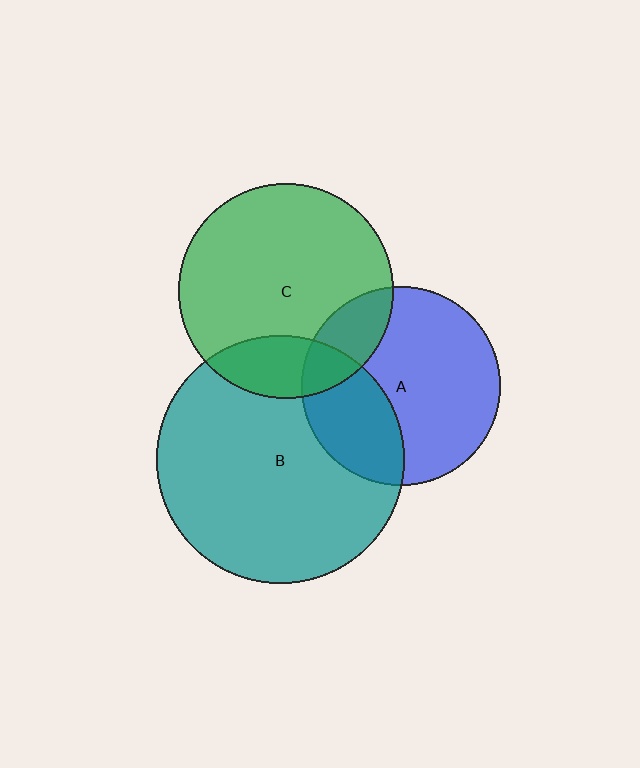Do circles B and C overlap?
Yes.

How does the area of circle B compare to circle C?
Approximately 1.3 times.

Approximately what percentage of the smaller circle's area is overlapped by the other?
Approximately 20%.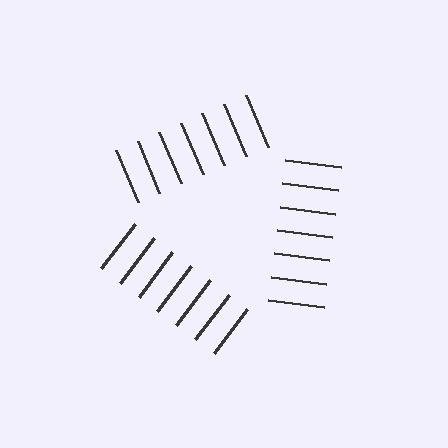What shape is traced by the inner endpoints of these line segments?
An illusory triangle — the line segments terminate on its edges but no continuous stroke is drawn.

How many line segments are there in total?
21 — 7 along each of the 3 edges.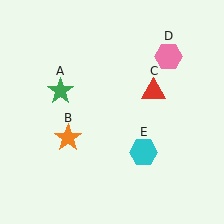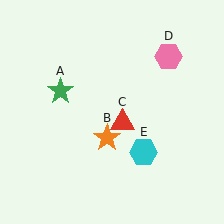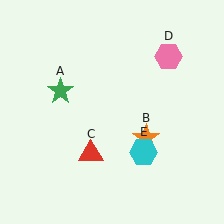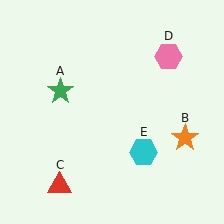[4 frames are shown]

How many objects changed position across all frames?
2 objects changed position: orange star (object B), red triangle (object C).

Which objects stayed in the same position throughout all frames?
Green star (object A) and pink hexagon (object D) and cyan hexagon (object E) remained stationary.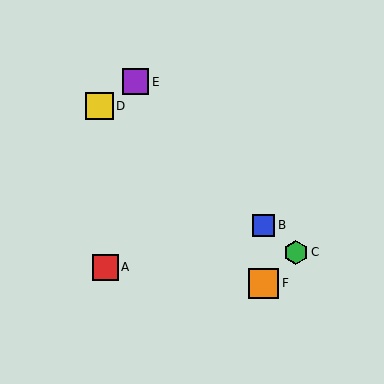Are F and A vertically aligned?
No, F is at x≈264 and A is at x≈105.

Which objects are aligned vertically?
Objects B, F are aligned vertically.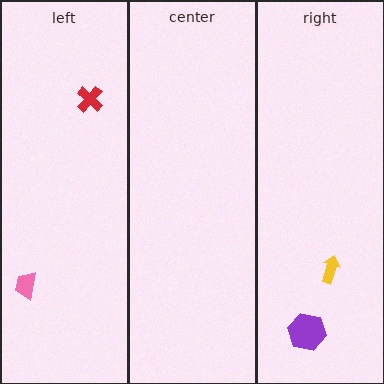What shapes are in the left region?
The pink trapezoid, the red cross.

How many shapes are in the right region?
2.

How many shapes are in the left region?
2.